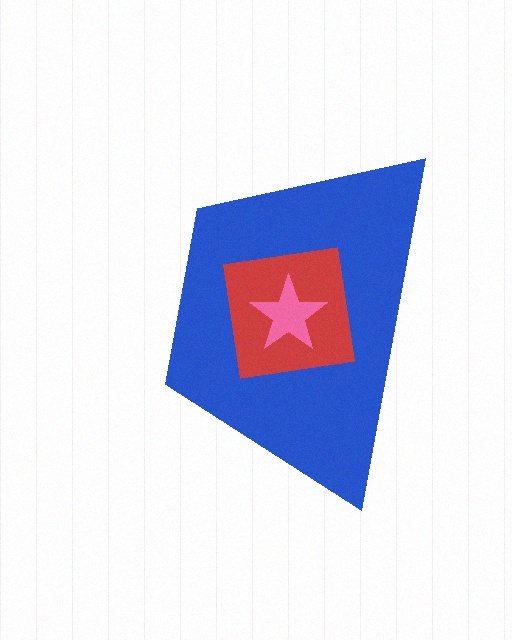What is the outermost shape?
The blue trapezoid.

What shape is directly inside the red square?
The pink star.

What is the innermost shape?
The pink star.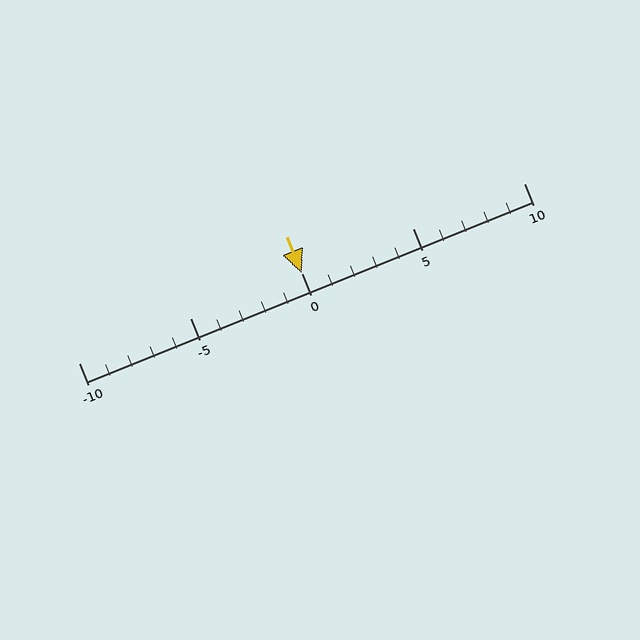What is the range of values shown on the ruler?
The ruler shows values from -10 to 10.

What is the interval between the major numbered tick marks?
The major tick marks are spaced 5 units apart.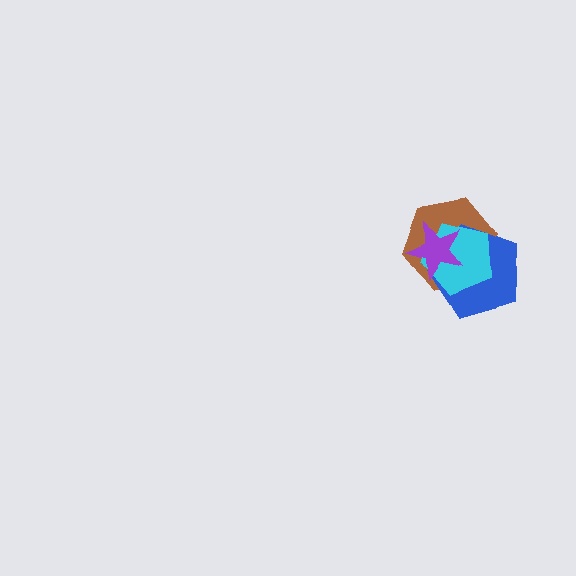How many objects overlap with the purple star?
3 objects overlap with the purple star.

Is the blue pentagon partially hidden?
Yes, it is partially covered by another shape.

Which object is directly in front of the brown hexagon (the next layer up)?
The blue pentagon is directly in front of the brown hexagon.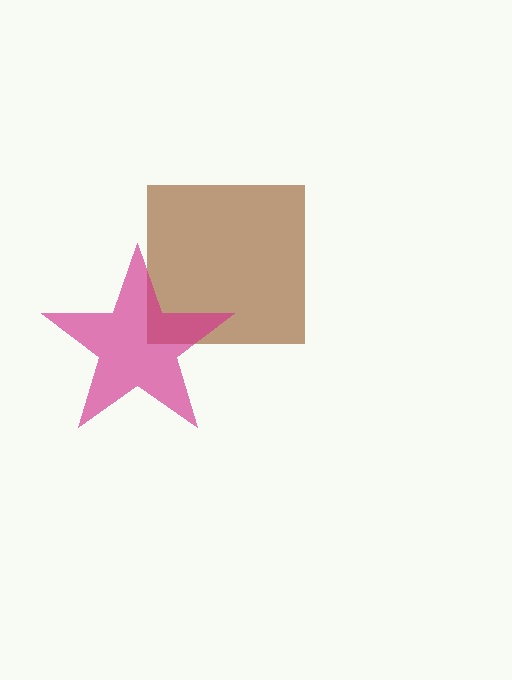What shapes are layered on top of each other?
The layered shapes are: a brown square, a magenta star.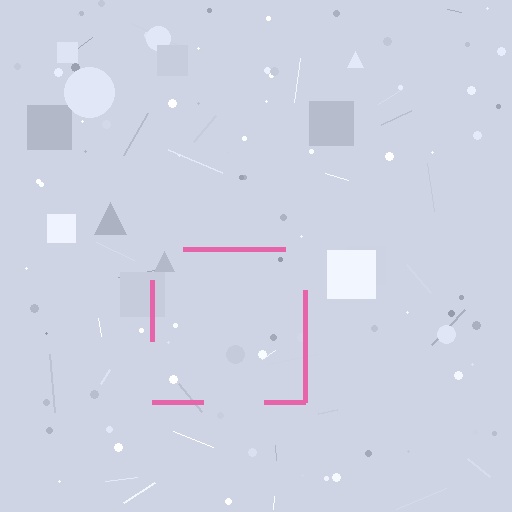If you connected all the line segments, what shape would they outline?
They would outline a square.